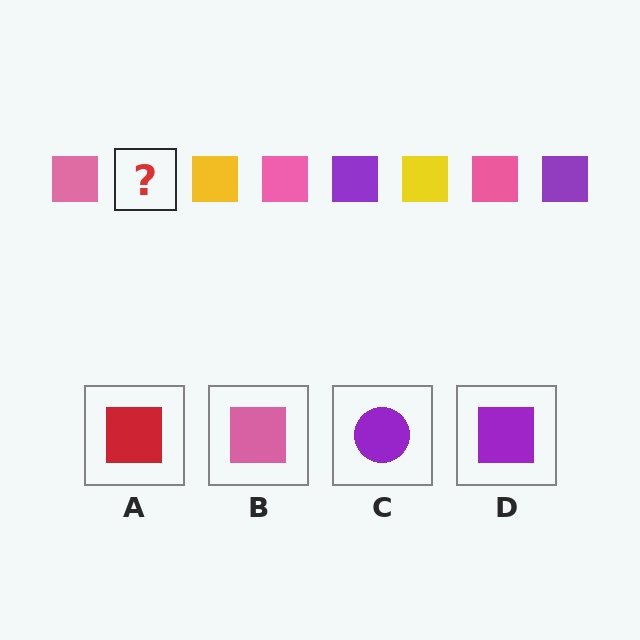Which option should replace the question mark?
Option D.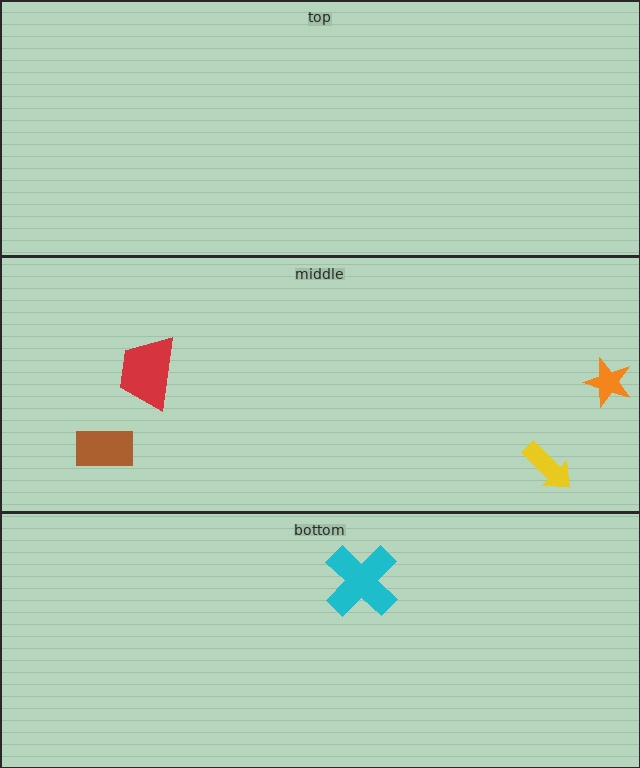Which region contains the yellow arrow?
The middle region.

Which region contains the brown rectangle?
The middle region.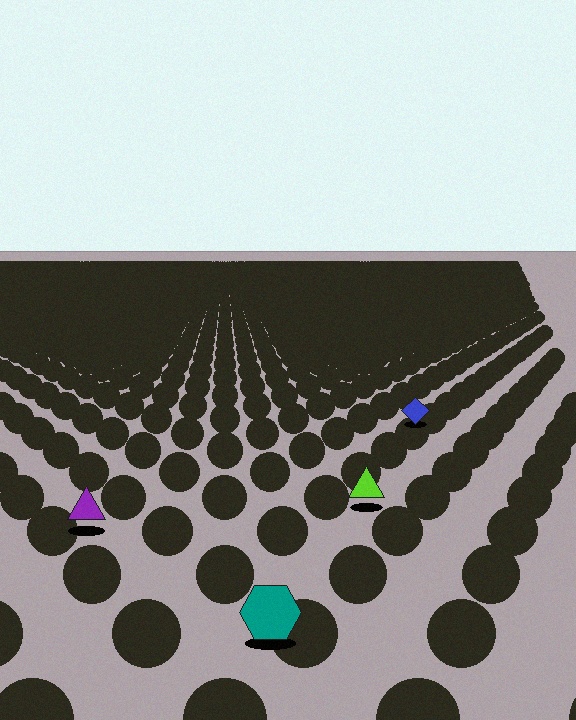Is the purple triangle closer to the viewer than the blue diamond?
Yes. The purple triangle is closer — you can tell from the texture gradient: the ground texture is coarser near it.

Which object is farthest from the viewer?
The blue diamond is farthest from the viewer. It appears smaller and the ground texture around it is denser.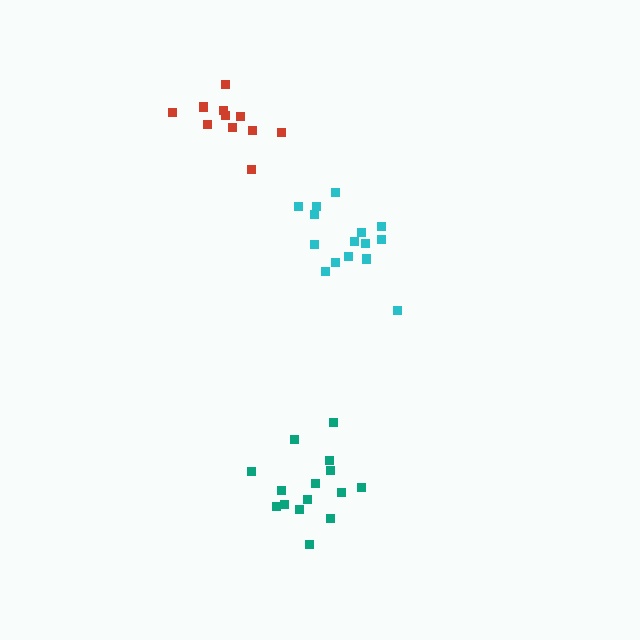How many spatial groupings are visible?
There are 3 spatial groupings.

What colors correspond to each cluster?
The clusters are colored: teal, cyan, red.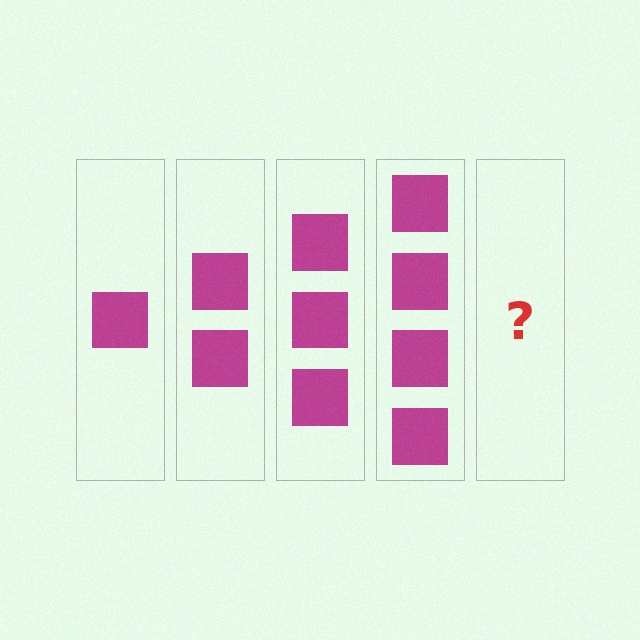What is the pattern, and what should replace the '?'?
The pattern is that each step adds one more square. The '?' should be 5 squares.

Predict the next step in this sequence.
The next step is 5 squares.